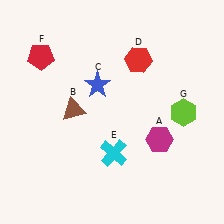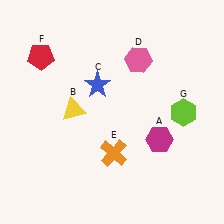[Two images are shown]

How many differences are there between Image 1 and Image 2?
There are 3 differences between the two images.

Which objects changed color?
B changed from brown to yellow. D changed from red to pink. E changed from cyan to orange.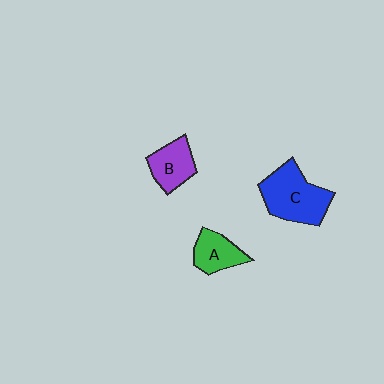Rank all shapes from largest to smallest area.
From largest to smallest: C (blue), B (purple), A (green).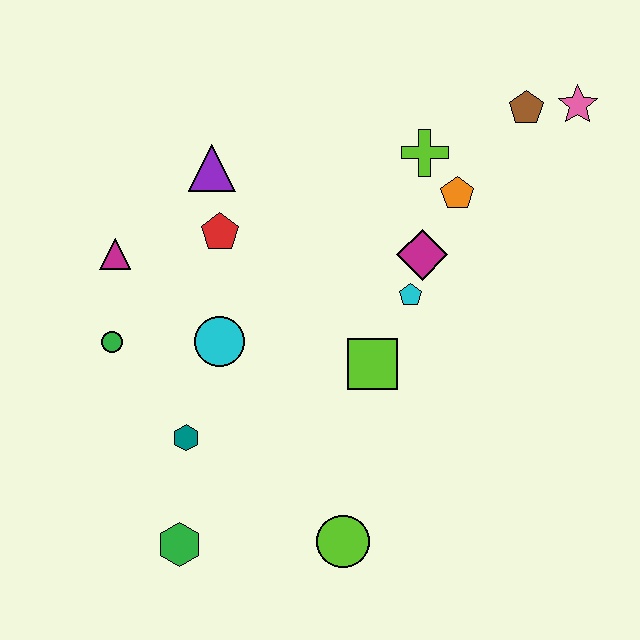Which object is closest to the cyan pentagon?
The magenta diamond is closest to the cyan pentagon.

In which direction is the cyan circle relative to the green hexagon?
The cyan circle is above the green hexagon.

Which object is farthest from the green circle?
The pink star is farthest from the green circle.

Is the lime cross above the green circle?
Yes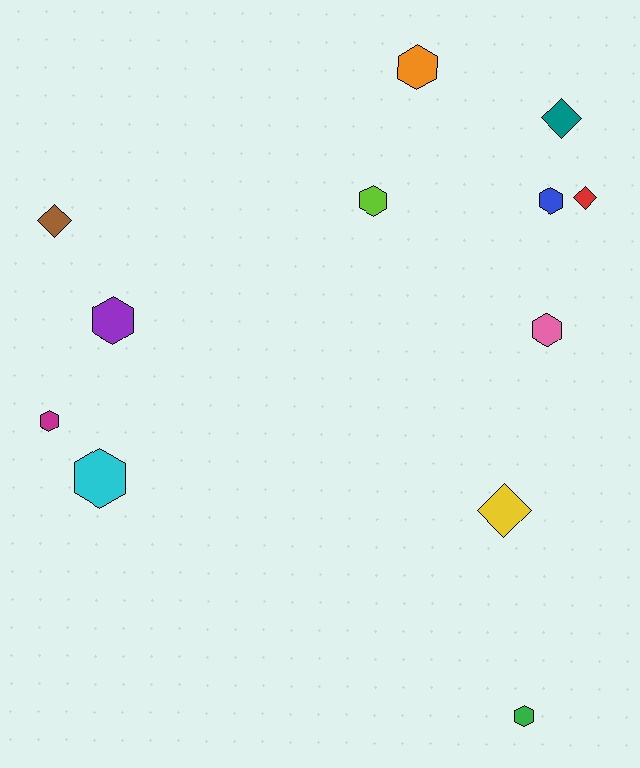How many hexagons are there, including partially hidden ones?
There are 8 hexagons.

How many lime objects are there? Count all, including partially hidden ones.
There is 1 lime object.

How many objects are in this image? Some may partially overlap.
There are 12 objects.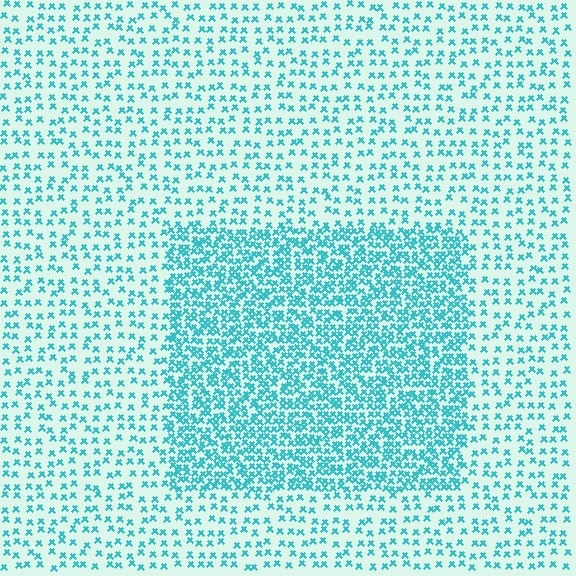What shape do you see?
I see a rectangle.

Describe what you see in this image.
The image contains small cyan elements arranged at two different densities. A rectangle-shaped region is visible where the elements are more densely packed than the surrounding area.